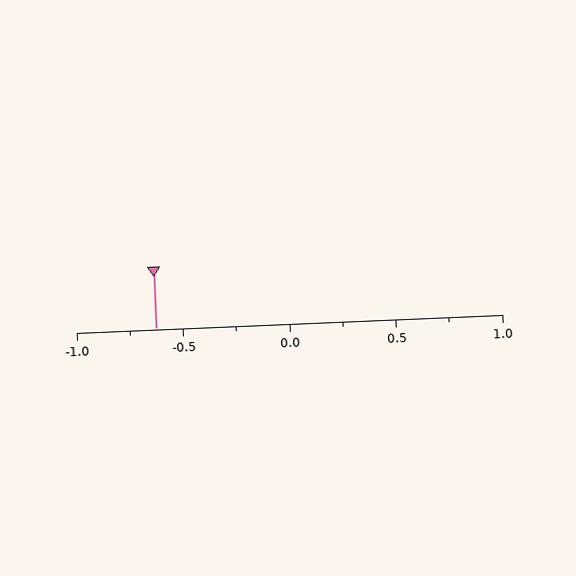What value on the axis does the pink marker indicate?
The marker indicates approximately -0.62.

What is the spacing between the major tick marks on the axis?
The major ticks are spaced 0.5 apart.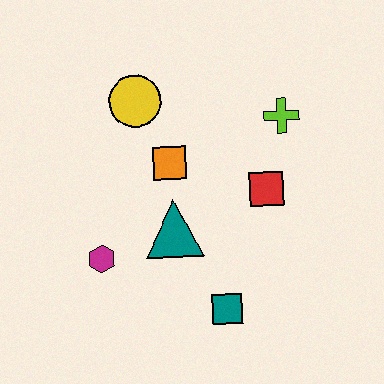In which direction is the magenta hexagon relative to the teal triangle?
The magenta hexagon is to the left of the teal triangle.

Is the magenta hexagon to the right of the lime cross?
No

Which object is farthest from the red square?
The magenta hexagon is farthest from the red square.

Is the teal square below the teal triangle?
Yes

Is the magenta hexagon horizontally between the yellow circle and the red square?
No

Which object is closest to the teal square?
The teal triangle is closest to the teal square.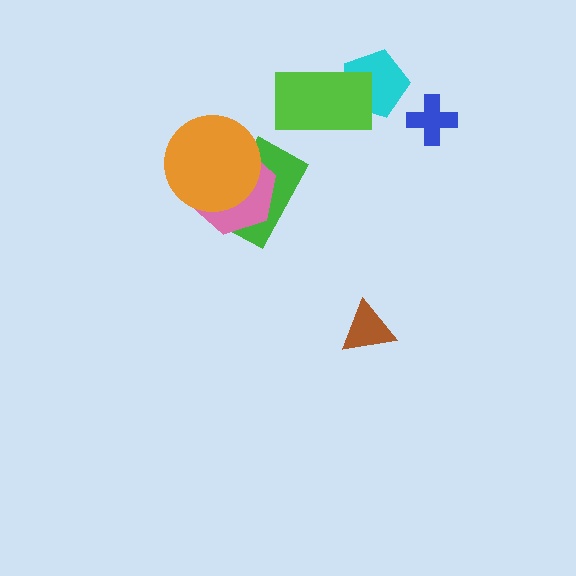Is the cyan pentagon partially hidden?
Yes, it is partially covered by another shape.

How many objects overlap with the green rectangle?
2 objects overlap with the green rectangle.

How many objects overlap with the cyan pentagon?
1 object overlaps with the cyan pentagon.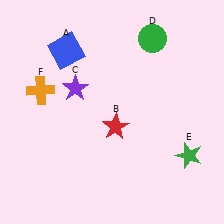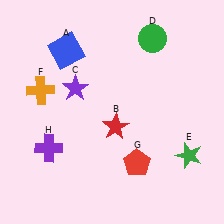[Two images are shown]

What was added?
A red pentagon (G), a purple cross (H) were added in Image 2.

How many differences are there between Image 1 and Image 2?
There are 2 differences between the two images.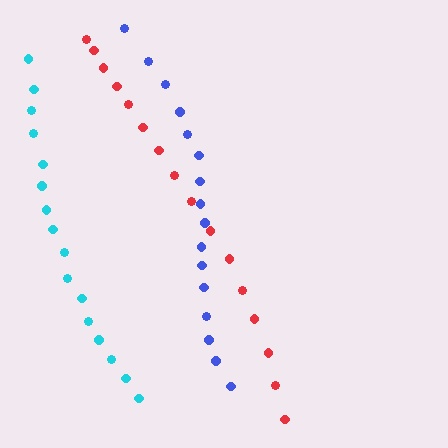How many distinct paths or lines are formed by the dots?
There are 3 distinct paths.